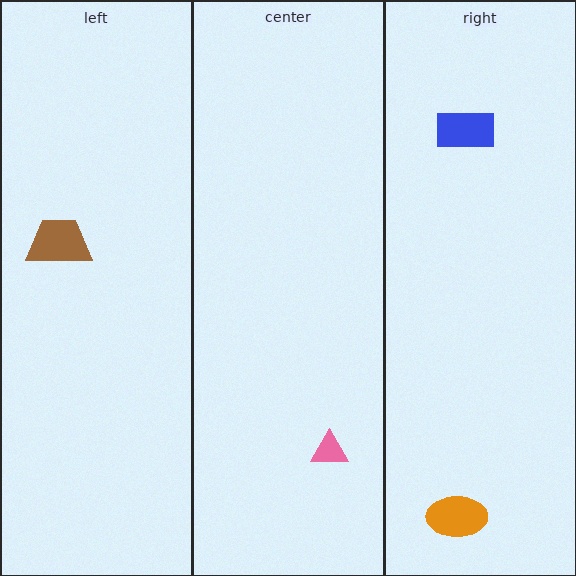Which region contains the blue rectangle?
The right region.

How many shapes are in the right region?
2.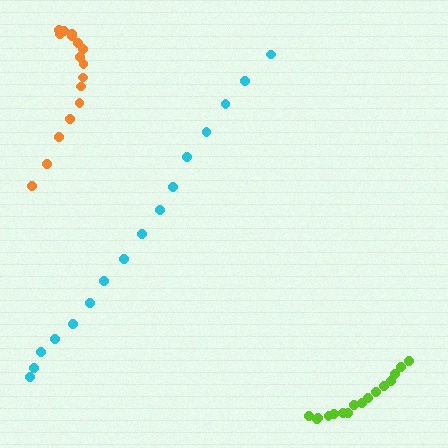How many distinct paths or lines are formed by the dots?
There are 3 distinct paths.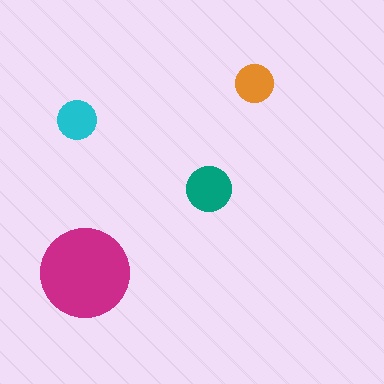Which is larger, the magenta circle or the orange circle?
The magenta one.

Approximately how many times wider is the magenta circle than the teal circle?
About 2 times wider.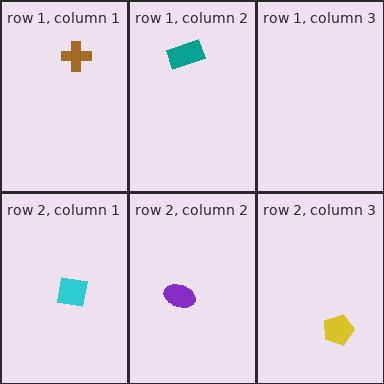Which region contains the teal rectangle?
The row 1, column 2 region.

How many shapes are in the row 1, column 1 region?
1.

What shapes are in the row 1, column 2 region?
The teal rectangle.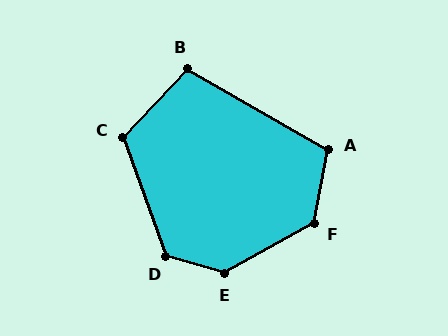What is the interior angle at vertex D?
Approximately 126 degrees (obtuse).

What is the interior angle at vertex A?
Approximately 109 degrees (obtuse).